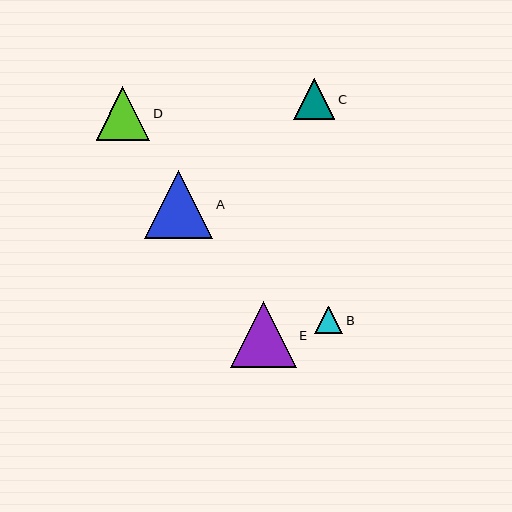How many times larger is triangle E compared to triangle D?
Triangle E is approximately 1.2 times the size of triangle D.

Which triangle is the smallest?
Triangle B is the smallest with a size of approximately 28 pixels.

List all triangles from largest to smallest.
From largest to smallest: A, E, D, C, B.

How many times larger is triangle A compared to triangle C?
Triangle A is approximately 1.6 times the size of triangle C.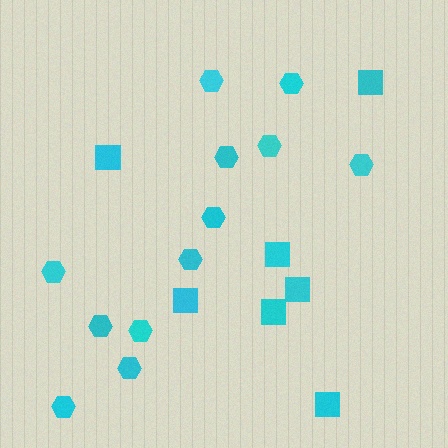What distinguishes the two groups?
There are 2 groups: one group of hexagons (12) and one group of squares (7).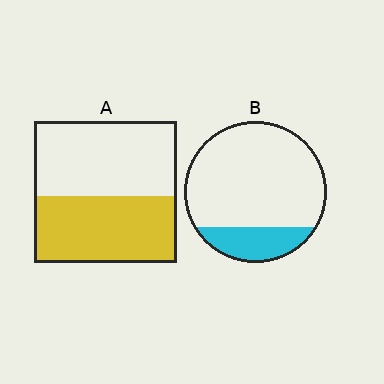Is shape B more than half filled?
No.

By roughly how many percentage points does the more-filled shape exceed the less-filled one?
By roughly 25 percentage points (A over B).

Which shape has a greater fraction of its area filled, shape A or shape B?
Shape A.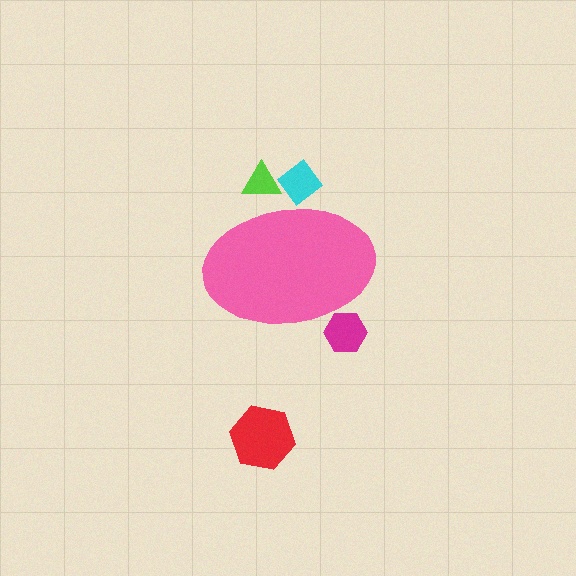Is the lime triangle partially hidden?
Yes, the lime triangle is partially hidden behind the pink ellipse.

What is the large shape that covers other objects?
A pink ellipse.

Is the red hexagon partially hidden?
No, the red hexagon is fully visible.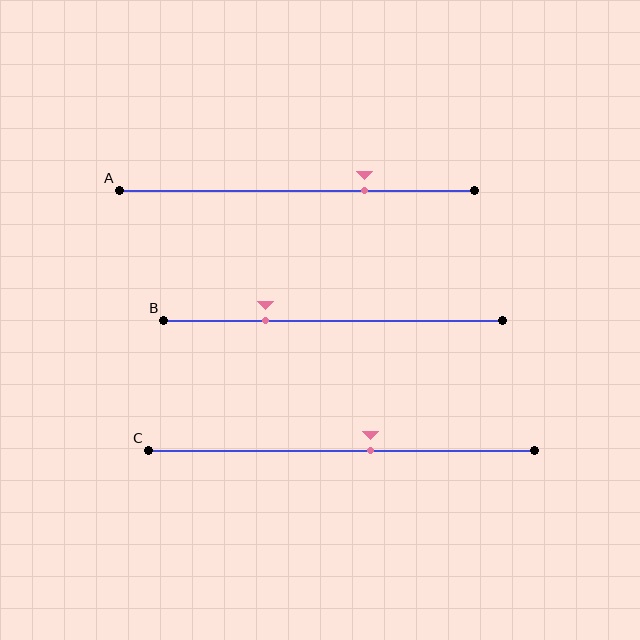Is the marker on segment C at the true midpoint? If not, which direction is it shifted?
No, the marker on segment C is shifted to the right by about 8% of the segment length.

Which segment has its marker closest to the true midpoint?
Segment C has its marker closest to the true midpoint.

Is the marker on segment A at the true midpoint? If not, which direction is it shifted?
No, the marker on segment A is shifted to the right by about 19% of the segment length.